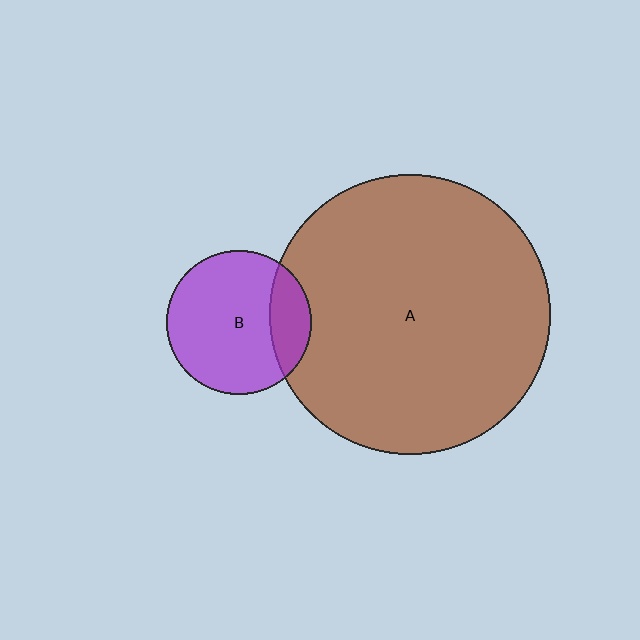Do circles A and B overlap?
Yes.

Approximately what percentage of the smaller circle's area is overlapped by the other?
Approximately 20%.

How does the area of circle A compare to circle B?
Approximately 3.8 times.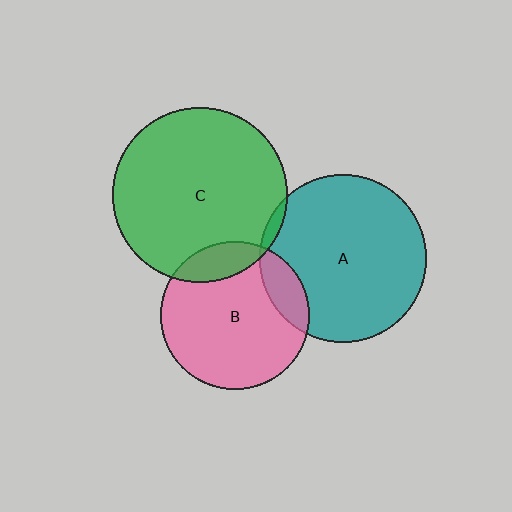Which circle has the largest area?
Circle C (green).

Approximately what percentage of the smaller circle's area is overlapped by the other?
Approximately 5%.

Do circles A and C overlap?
Yes.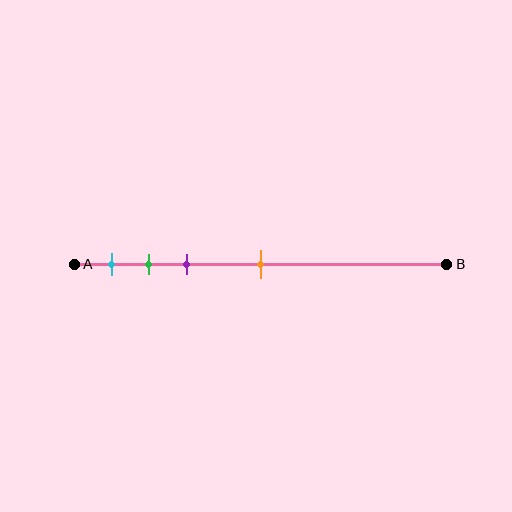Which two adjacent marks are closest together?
The green and purple marks are the closest adjacent pair.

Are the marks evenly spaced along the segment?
No, the marks are not evenly spaced.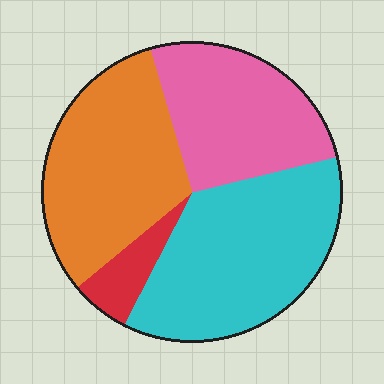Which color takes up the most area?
Cyan, at roughly 35%.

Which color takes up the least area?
Red, at roughly 5%.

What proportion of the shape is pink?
Pink covers about 25% of the shape.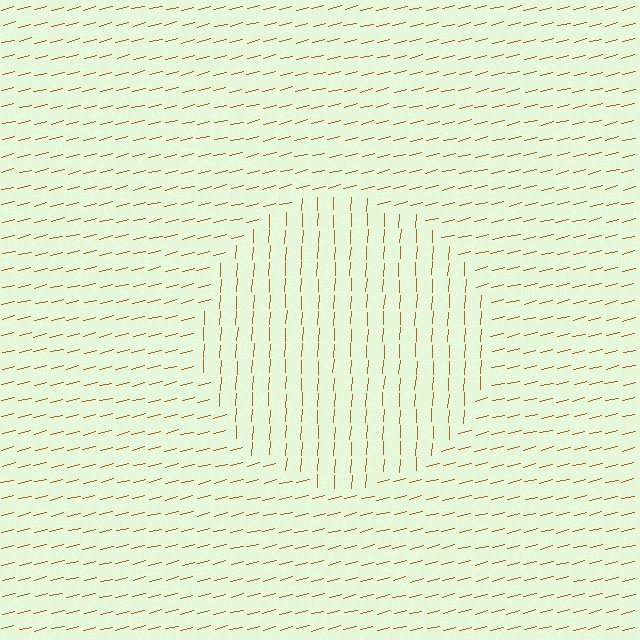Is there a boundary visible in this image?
Yes, there is a texture boundary formed by a change in line orientation.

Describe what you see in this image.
The image is filled with small brown line segments. A circle region in the image has lines oriented differently from the surrounding lines, creating a visible texture boundary.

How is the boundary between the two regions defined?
The boundary is defined purely by a change in line orientation (approximately 73 degrees difference). All lines are the same color and thickness.